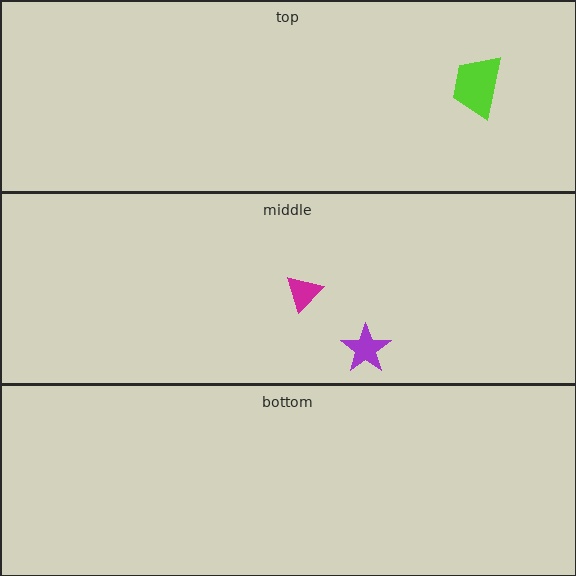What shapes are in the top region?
The lime trapezoid.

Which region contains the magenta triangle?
The middle region.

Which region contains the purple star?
The middle region.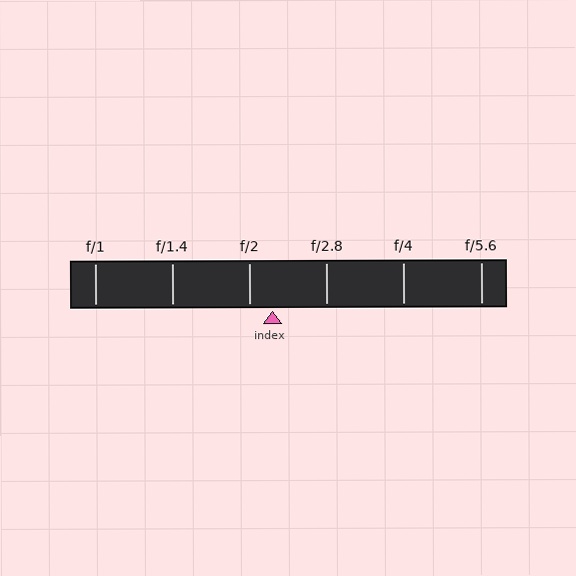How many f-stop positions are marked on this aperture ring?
There are 6 f-stop positions marked.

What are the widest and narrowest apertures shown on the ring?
The widest aperture shown is f/1 and the narrowest is f/5.6.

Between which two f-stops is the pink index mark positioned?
The index mark is between f/2 and f/2.8.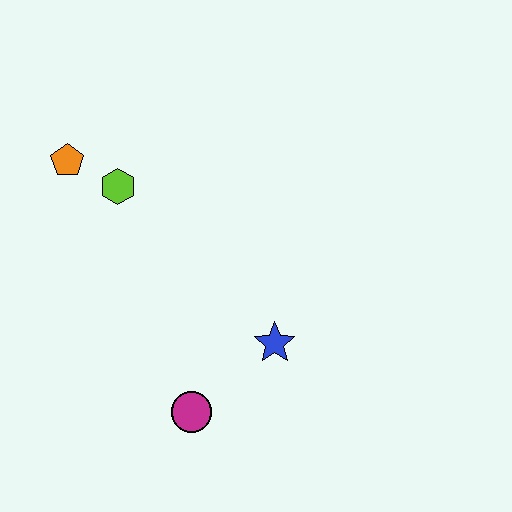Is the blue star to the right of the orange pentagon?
Yes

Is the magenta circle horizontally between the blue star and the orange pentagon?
Yes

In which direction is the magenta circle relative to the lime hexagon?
The magenta circle is below the lime hexagon.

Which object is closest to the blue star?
The magenta circle is closest to the blue star.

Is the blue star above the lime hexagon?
No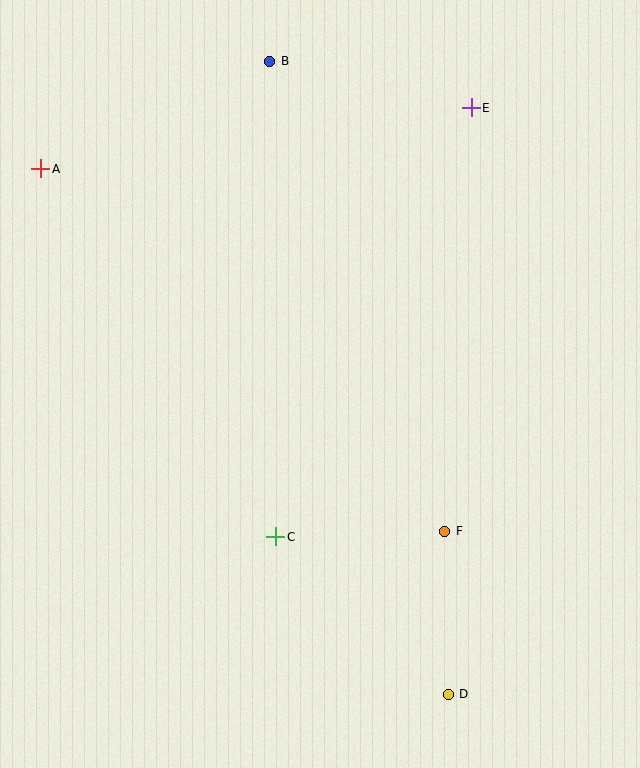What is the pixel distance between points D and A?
The distance between D and A is 665 pixels.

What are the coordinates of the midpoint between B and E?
The midpoint between B and E is at (370, 85).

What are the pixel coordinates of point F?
Point F is at (445, 531).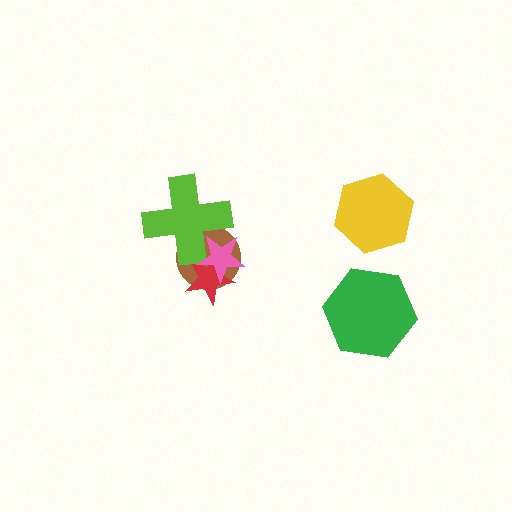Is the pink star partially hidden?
No, no other shape covers it.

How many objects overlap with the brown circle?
3 objects overlap with the brown circle.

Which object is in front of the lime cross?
The pink star is in front of the lime cross.